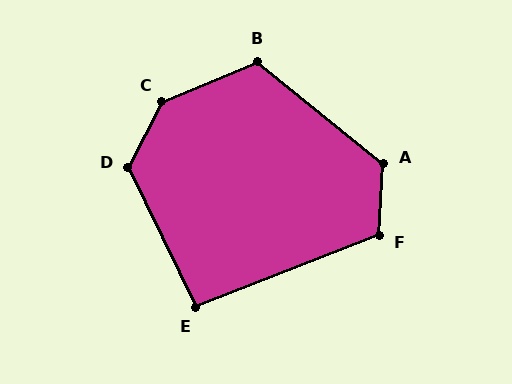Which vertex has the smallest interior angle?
E, at approximately 94 degrees.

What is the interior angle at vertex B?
Approximately 118 degrees (obtuse).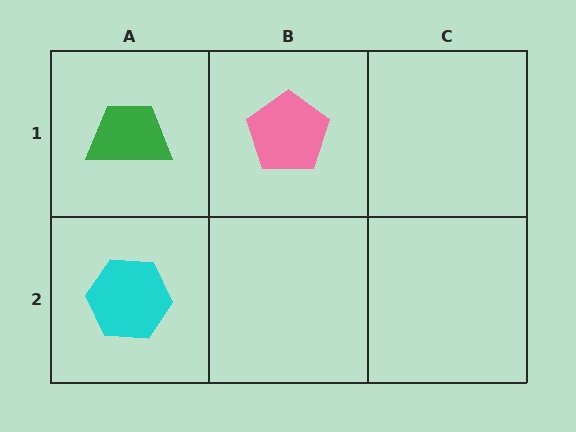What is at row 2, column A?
A cyan hexagon.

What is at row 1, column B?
A pink pentagon.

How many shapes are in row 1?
2 shapes.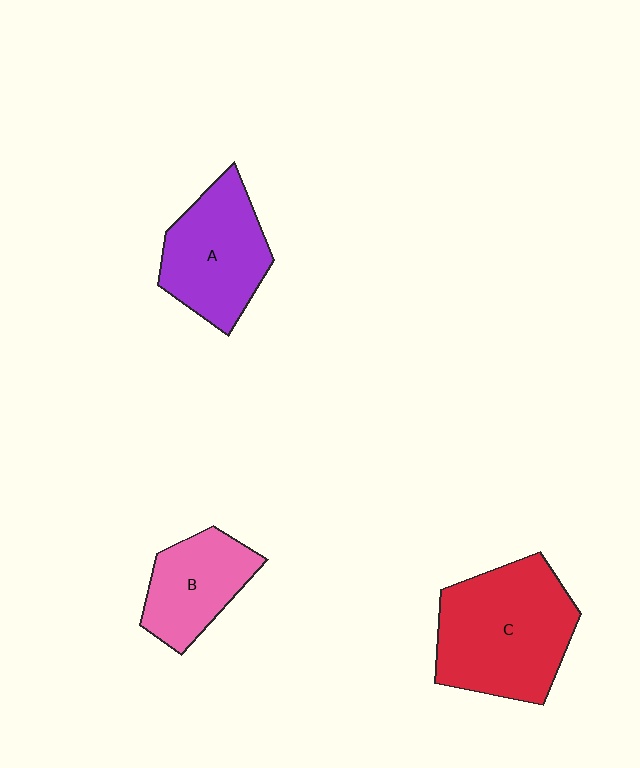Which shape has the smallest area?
Shape B (pink).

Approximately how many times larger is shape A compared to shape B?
Approximately 1.3 times.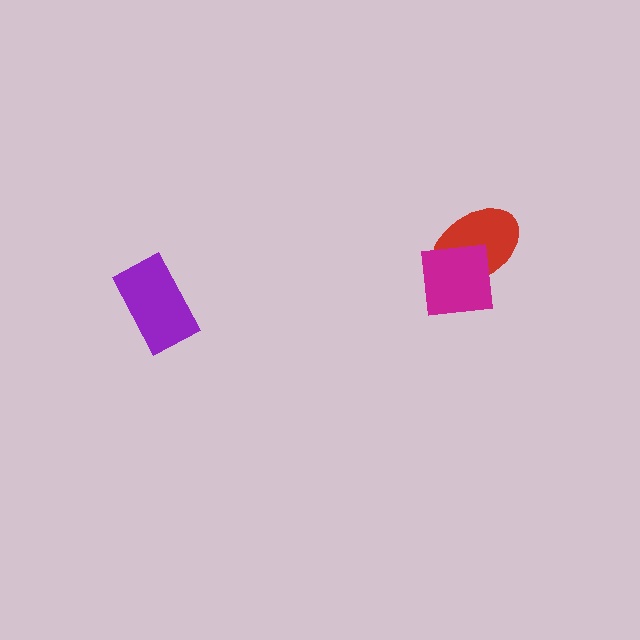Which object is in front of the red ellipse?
The magenta square is in front of the red ellipse.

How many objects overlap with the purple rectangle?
0 objects overlap with the purple rectangle.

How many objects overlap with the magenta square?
1 object overlaps with the magenta square.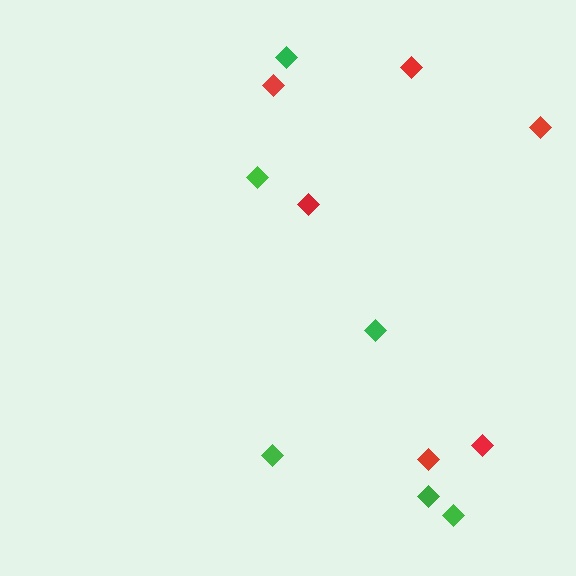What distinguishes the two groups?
There are 2 groups: one group of green diamonds (6) and one group of red diamonds (6).